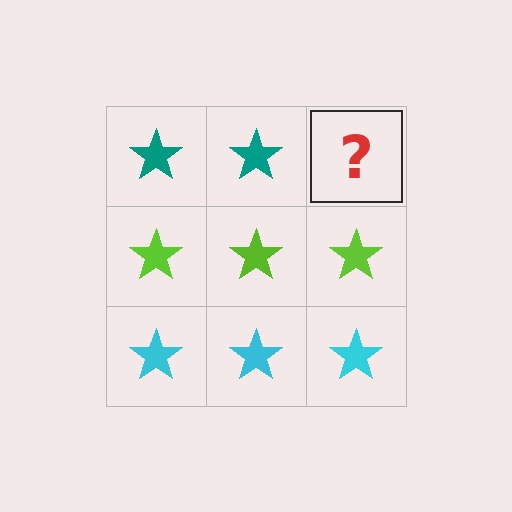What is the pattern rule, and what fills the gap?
The rule is that each row has a consistent color. The gap should be filled with a teal star.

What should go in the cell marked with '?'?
The missing cell should contain a teal star.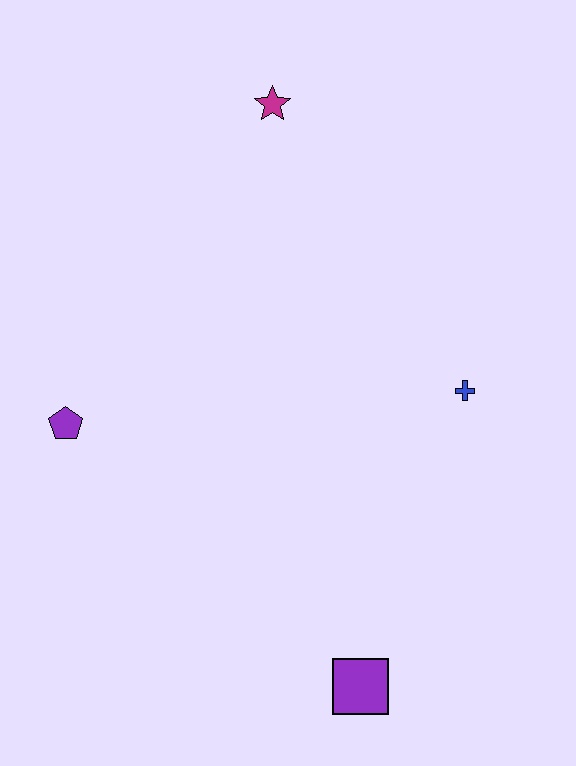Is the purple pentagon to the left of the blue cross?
Yes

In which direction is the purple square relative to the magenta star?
The purple square is below the magenta star.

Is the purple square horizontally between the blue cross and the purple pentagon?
Yes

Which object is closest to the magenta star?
The blue cross is closest to the magenta star.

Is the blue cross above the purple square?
Yes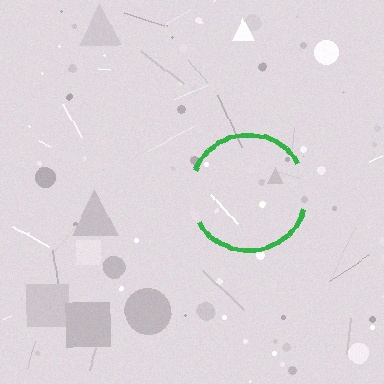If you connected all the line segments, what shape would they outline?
They would outline a circle.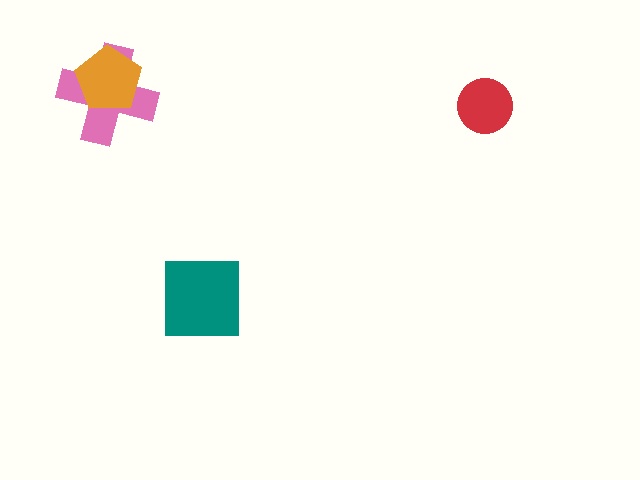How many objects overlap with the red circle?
0 objects overlap with the red circle.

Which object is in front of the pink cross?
The orange pentagon is in front of the pink cross.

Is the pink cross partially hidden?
Yes, it is partially covered by another shape.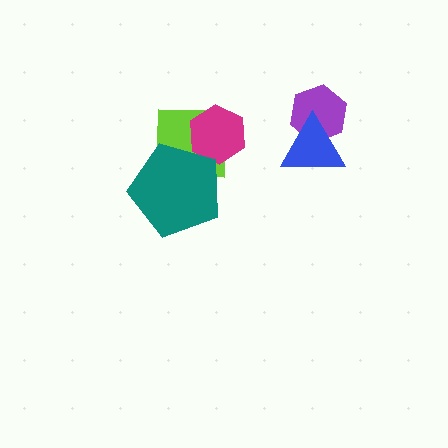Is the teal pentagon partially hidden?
No, no other shape covers it.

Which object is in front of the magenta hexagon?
The teal pentagon is in front of the magenta hexagon.